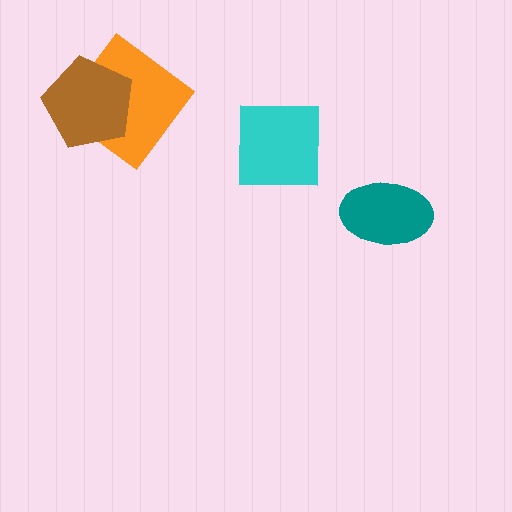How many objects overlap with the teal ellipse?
0 objects overlap with the teal ellipse.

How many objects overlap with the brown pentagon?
1 object overlaps with the brown pentagon.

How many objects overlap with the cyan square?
0 objects overlap with the cyan square.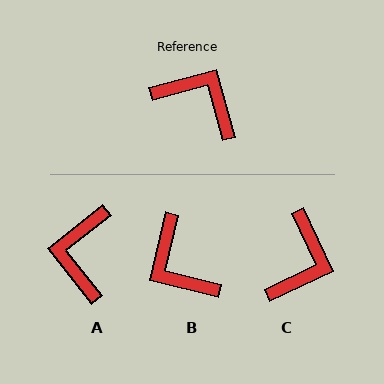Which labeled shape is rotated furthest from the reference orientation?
B, about 151 degrees away.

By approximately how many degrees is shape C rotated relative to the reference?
Approximately 80 degrees clockwise.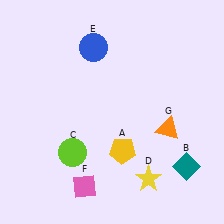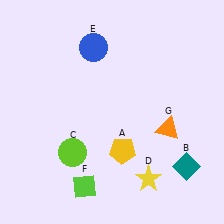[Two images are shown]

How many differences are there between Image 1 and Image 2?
There is 1 difference between the two images.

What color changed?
The diamond (F) changed from pink in Image 1 to lime in Image 2.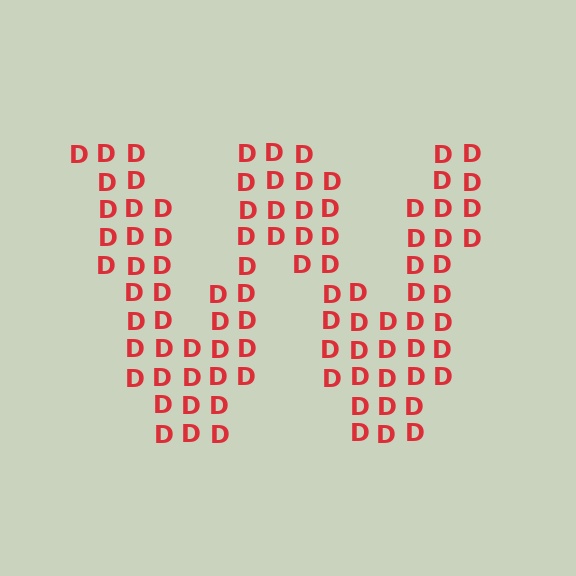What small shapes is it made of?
It is made of small letter D's.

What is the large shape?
The large shape is the letter W.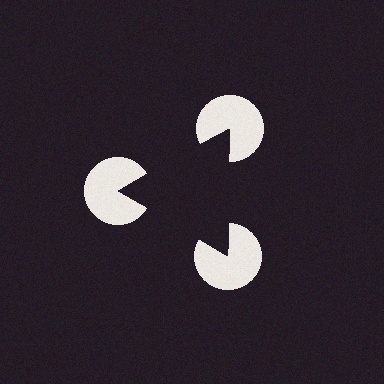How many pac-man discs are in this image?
There are 3 — one at each vertex of the illusory triangle.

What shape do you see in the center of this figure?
An illusory triangle — its edges are inferred from the aligned wedge cuts in the pac-man discs, not physically drawn.